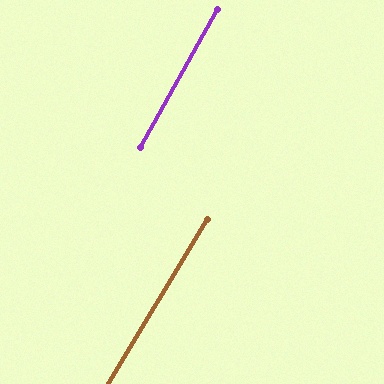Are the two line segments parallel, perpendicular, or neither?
Parallel — their directions differ by only 1.9°.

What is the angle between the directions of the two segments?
Approximately 2 degrees.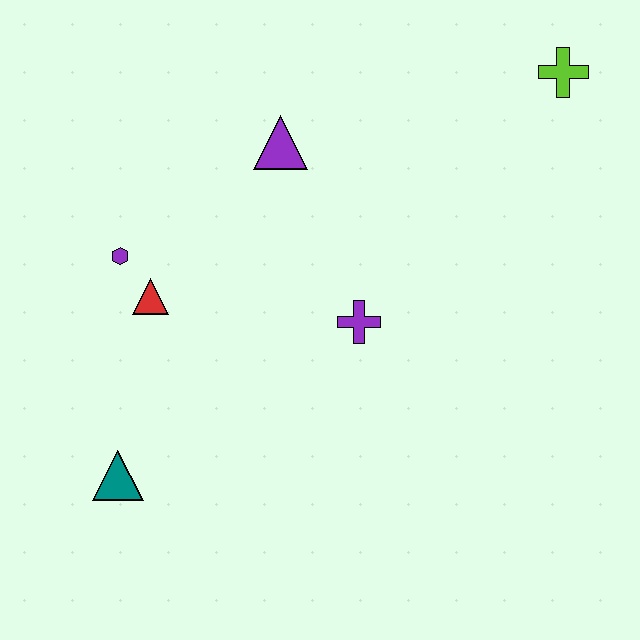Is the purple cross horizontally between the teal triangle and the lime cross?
Yes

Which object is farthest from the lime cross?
The teal triangle is farthest from the lime cross.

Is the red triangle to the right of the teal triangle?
Yes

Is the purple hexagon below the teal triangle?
No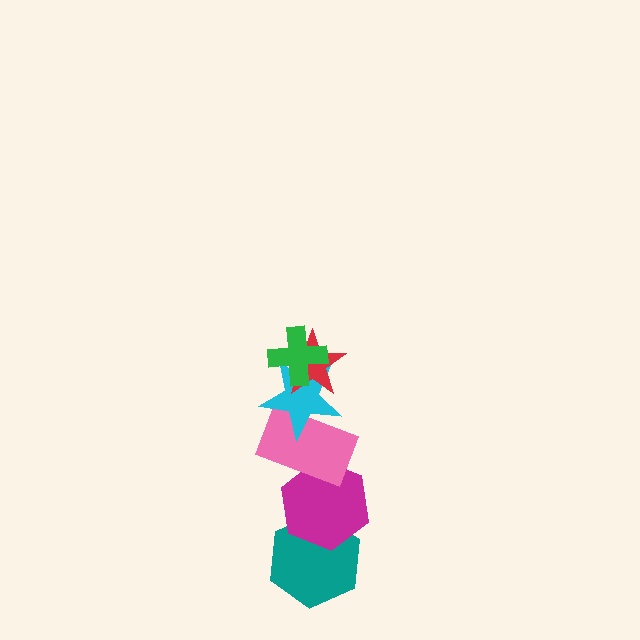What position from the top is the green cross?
The green cross is 1st from the top.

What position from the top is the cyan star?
The cyan star is 3rd from the top.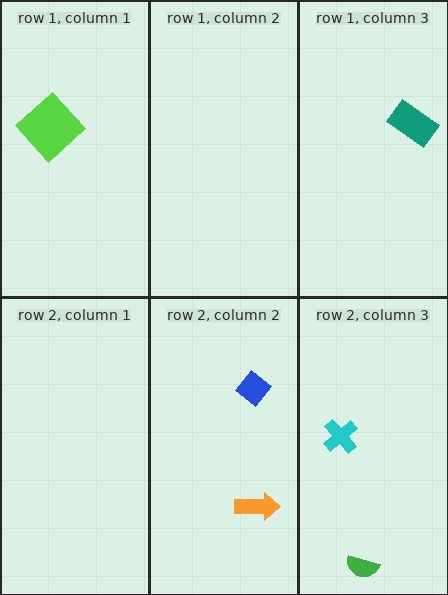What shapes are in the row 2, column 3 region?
The green semicircle, the cyan cross.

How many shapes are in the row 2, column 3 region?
2.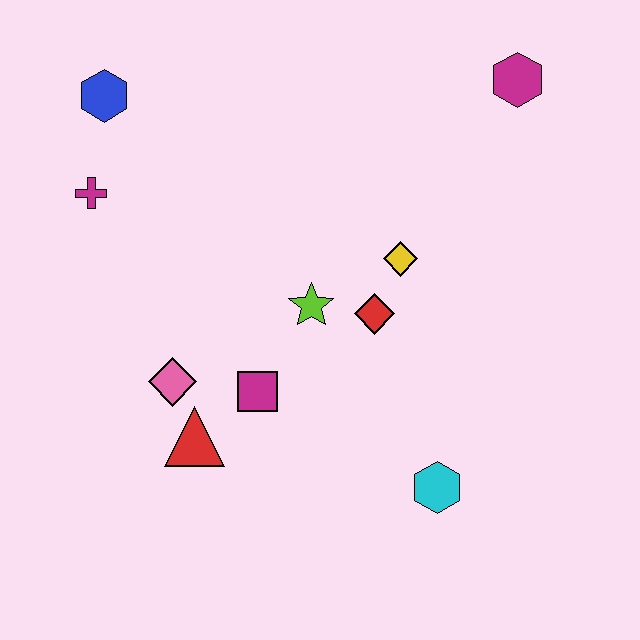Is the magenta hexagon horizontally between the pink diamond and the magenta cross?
No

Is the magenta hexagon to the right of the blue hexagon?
Yes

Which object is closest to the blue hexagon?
The magenta cross is closest to the blue hexagon.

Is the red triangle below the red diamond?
Yes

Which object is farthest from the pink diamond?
The magenta hexagon is farthest from the pink diamond.